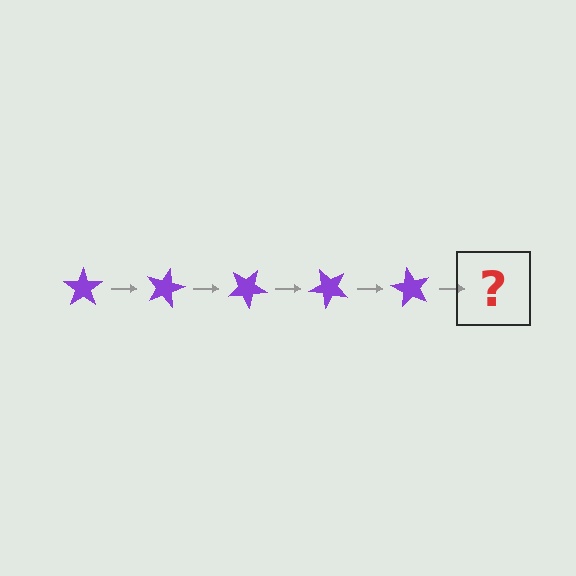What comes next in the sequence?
The next element should be a purple star rotated 75 degrees.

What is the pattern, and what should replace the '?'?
The pattern is that the star rotates 15 degrees each step. The '?' should be a purple star rotated 75 degrees.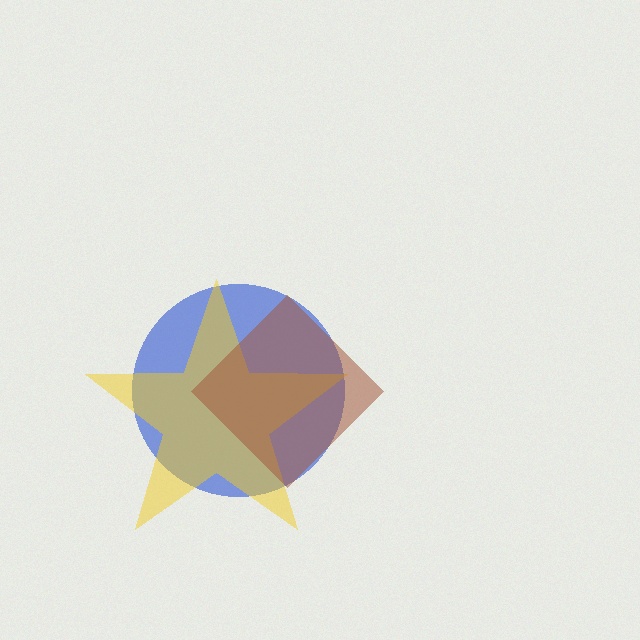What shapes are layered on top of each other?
The layered shapes are: a blue circle, a yellow star, a brown diamond.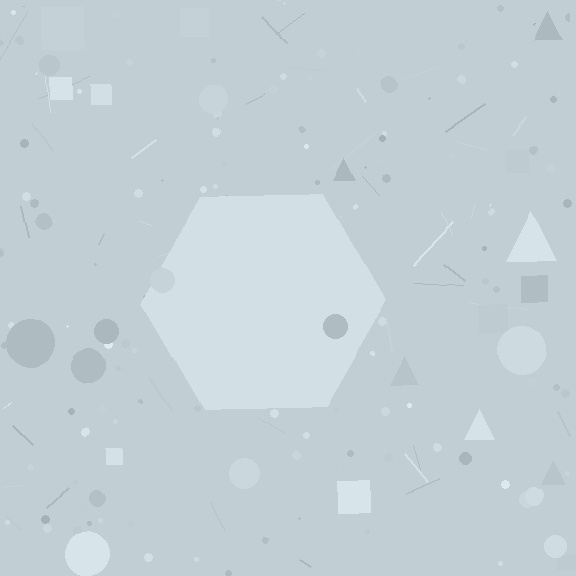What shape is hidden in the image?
A hexagon is hidden in the image.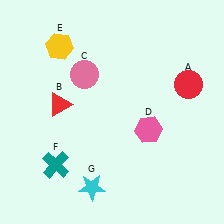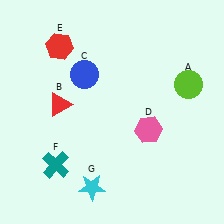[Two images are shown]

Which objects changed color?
A changed from red to lime. C changed from pink to blue. E changed from yellow to red.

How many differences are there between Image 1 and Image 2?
There are 3 differences between the two images.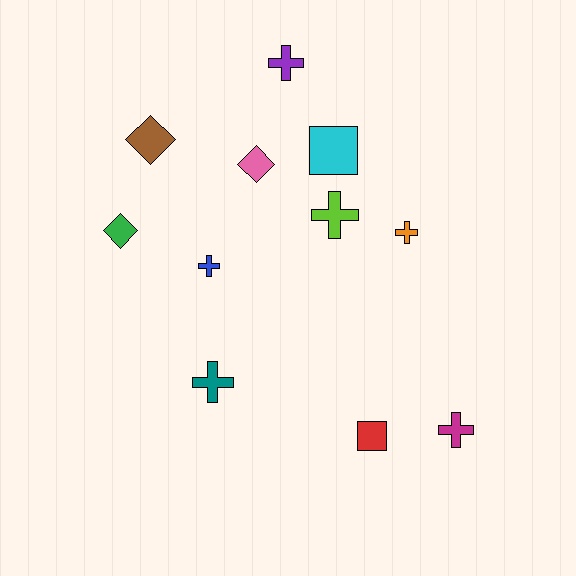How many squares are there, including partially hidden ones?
There are 2 squares.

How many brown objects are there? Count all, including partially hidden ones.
There is 1 brown object.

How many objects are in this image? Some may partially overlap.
There are 11 objects.